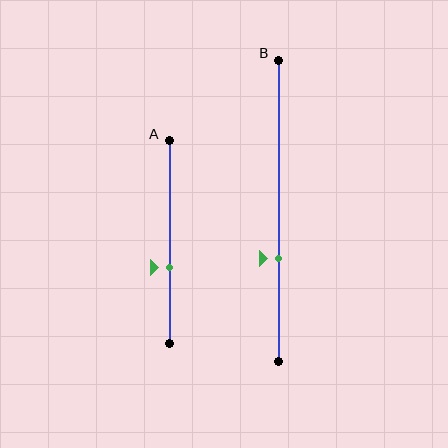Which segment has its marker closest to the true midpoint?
Segment A has its marker closest to the true midpoint.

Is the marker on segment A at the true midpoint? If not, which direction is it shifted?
No, the marker on segment A is shifted downward by about 13% of the segment length.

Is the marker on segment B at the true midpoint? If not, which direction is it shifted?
No, the marker on segment B is shifted downward by about 16% of the segment length.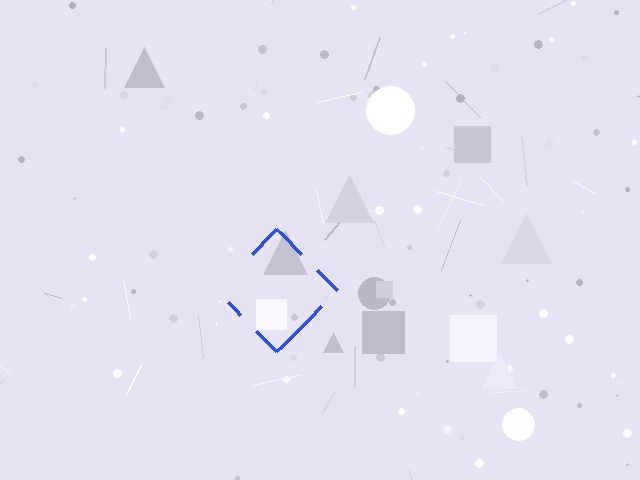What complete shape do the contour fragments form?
The contour fragments form a diamond.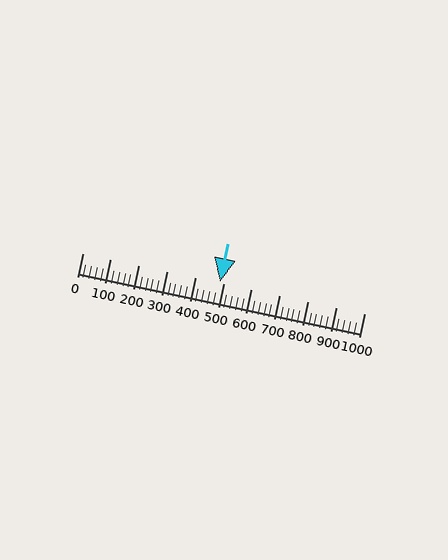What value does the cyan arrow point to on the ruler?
The cyan arrow points to approximately 486.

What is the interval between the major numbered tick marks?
The major tick marks are spaced 100 units apart.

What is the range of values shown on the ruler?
The ruler shows values from 0 to 1000.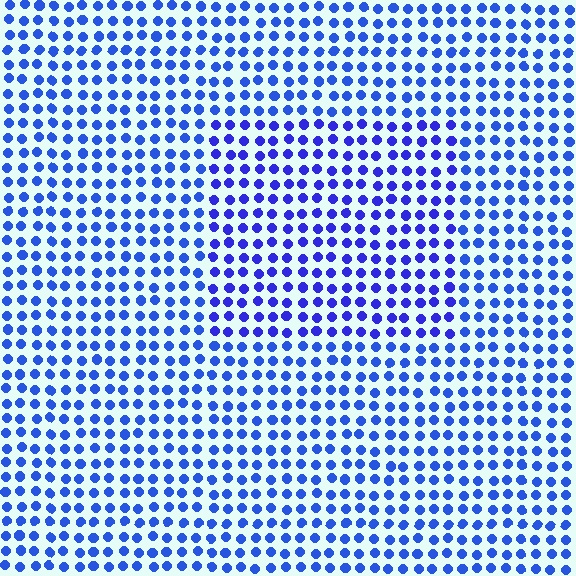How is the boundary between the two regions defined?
The boundary is defined purely by a slight shift in hue (about 17 degrees). Spacing, size, and orientation are identical on both sides.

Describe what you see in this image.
The image is filled with small blue elements in a uniform arrangement. A rectangle-shaped region is visible where the elements are tinted to a slightly different hue, forming a subtle color boundary.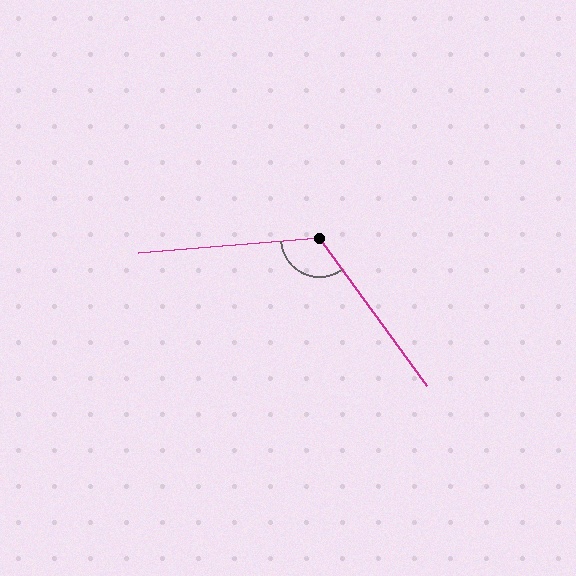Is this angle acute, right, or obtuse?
It is obtuse.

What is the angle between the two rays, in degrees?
Approximately 121 degrees.